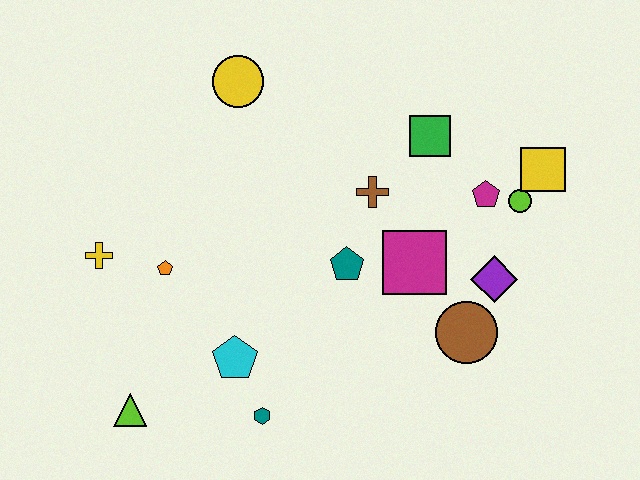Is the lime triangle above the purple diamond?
No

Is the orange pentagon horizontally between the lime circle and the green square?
No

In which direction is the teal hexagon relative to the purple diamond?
The teal hexagon is to the left of the purple diamond.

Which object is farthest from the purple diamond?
The yellow cross is farthest from the purple diamond.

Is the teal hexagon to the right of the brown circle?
No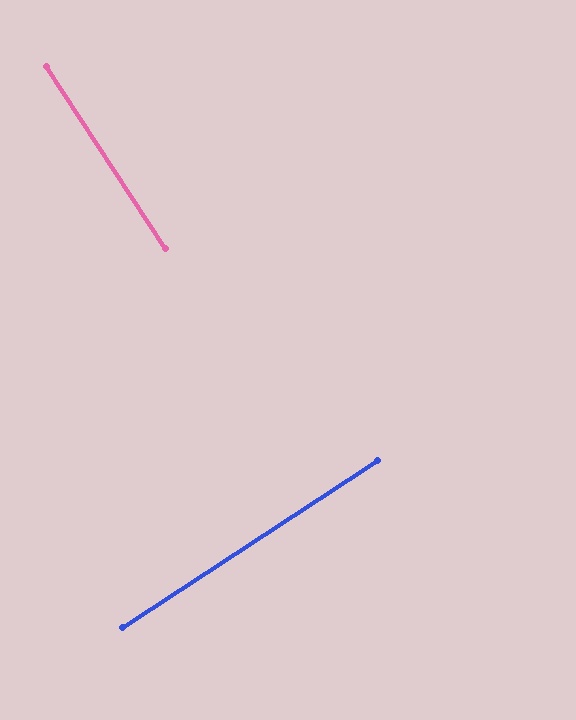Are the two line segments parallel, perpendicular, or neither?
Perpendicular — they meet at approximately 90°.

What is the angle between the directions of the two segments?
Approximately 90 degrees.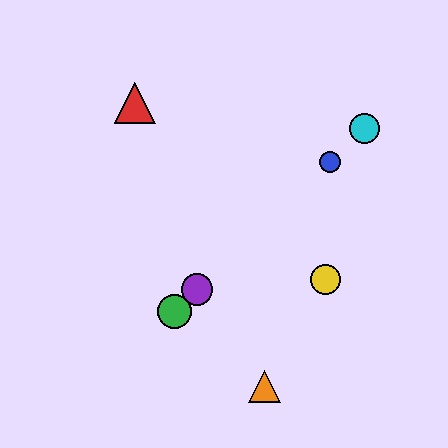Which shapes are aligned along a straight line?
The blue circle, the green circle, the purple circle, the cyan circle are aligned along a straight line.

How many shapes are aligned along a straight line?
4 shapes (the blue circle, the green circle, the purple circle, the cyan circle) are aligned along a straight line.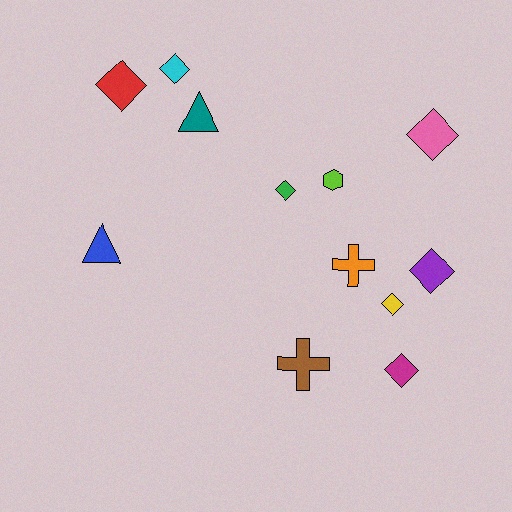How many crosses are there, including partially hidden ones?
There are 2 crosses.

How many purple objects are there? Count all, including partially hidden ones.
There is 1 purple object.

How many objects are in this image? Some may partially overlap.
There are 12 objects.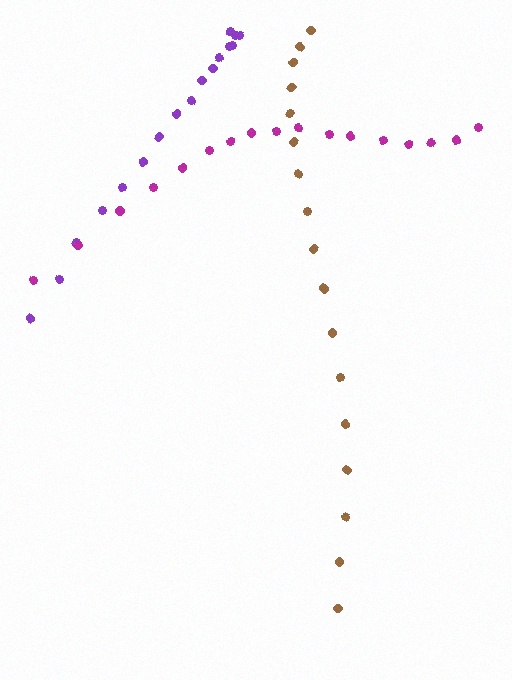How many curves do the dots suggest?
There are 3 distinct paths.